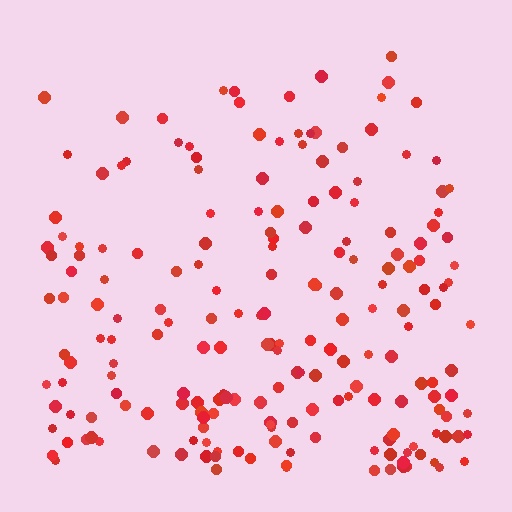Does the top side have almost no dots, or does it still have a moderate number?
Still a moderate number, just noticeably fewer than the bottom.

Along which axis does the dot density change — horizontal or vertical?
Vertical.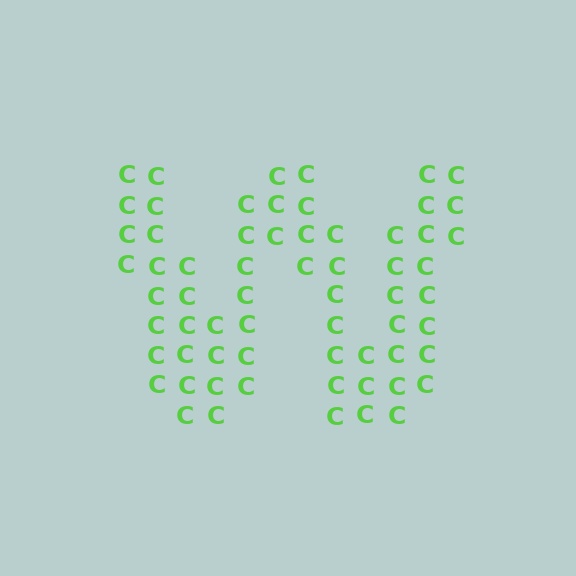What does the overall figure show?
The overall figure shows the letter W.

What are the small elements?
The small elements are letter C's.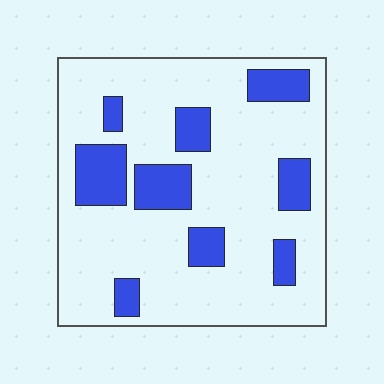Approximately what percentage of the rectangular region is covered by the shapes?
Approximately 20%.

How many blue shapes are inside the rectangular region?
9.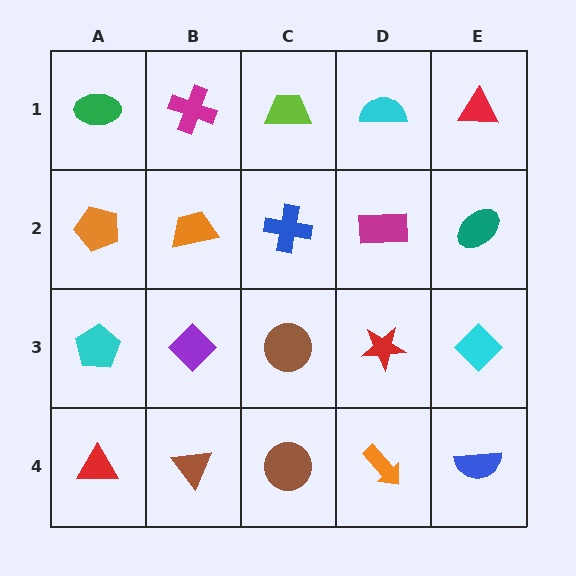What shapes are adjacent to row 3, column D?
A magenta rectangle (row 2, column D), an orange arrow (row 4, column D), a brown circle (row 3, column C), a cyan diamond (row 3, column E).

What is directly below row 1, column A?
An orange pentagon.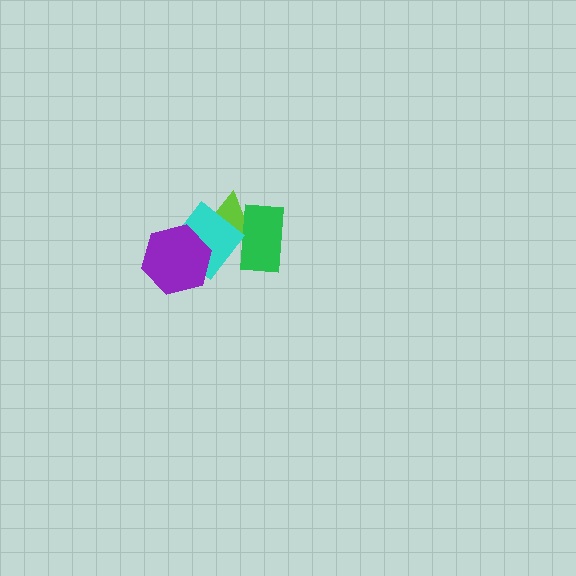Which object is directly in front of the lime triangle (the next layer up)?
The green rectangle is directly in front of the lime triangle.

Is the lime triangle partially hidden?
Yes, it is partially covered by another shape.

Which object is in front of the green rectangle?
The cyan diamond is in front of the green rectangle.